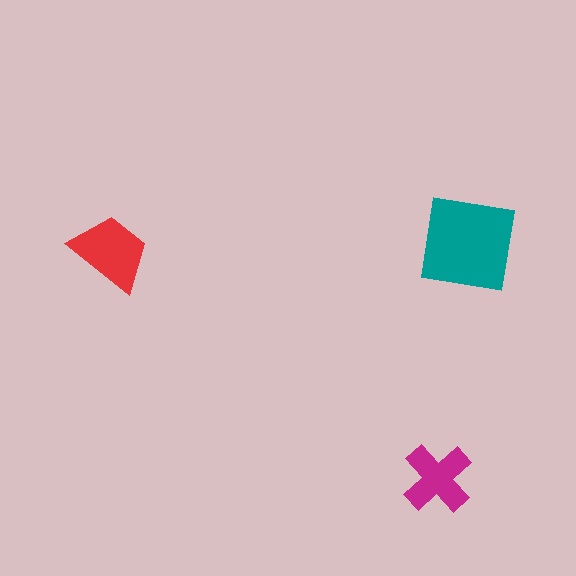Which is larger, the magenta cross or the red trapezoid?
The red trapezoid.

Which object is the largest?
The teal square.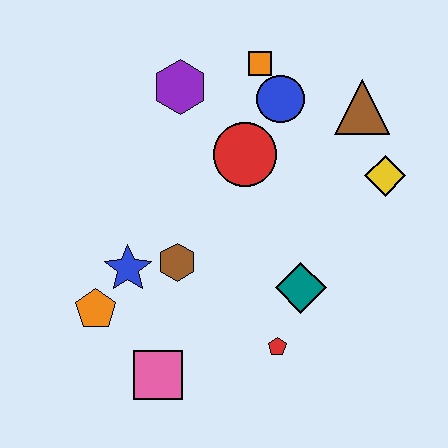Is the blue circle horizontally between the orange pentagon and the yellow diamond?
Yes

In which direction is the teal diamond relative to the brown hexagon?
The teal diamond is to the right of the brown hexagon.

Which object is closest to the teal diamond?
The red pentagon is closest to the teal diamond.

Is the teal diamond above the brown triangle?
No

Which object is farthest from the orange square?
The pink square is farthest from the orange square.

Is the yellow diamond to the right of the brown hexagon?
Yes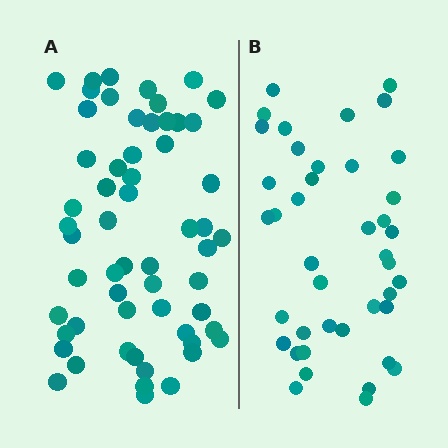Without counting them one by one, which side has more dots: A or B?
Region A (the left region) has more dots.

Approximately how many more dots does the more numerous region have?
Region A has approximately 15 more dots than region B.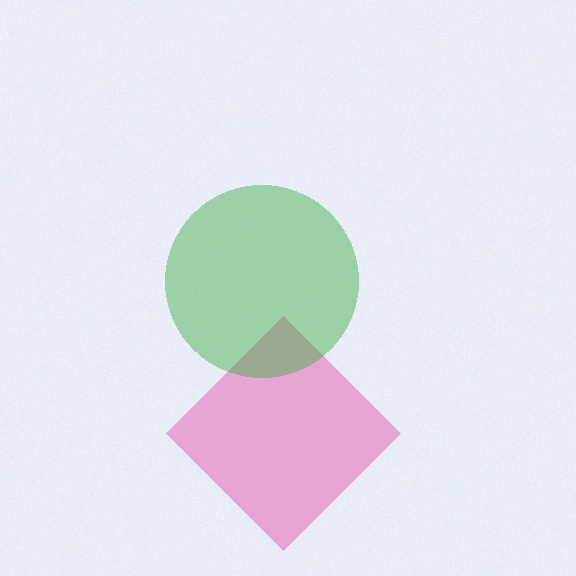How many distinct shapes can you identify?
There are 2 distinct shapes: a pink diamond, a green circle.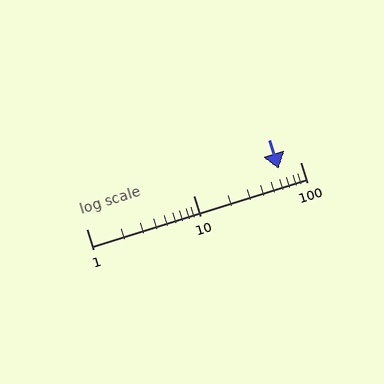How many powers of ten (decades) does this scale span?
The scale spans 2 decades, from 1 to 100.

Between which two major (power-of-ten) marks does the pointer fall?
The pointer is between 10 and 100.